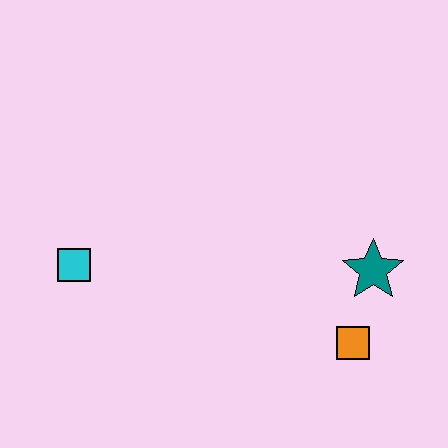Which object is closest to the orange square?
The teal star is closest to the orange square.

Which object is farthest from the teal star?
The cyan square is farthest from the teal star.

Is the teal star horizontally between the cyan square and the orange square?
No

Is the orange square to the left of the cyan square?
No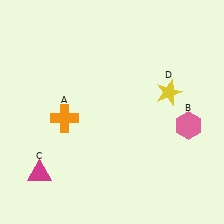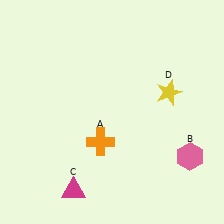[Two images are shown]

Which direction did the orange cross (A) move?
The orange cross (A) moved right.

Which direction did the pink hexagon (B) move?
The pink hexagon (B) moved down.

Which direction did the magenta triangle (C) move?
The magenta triangle (C) moved right.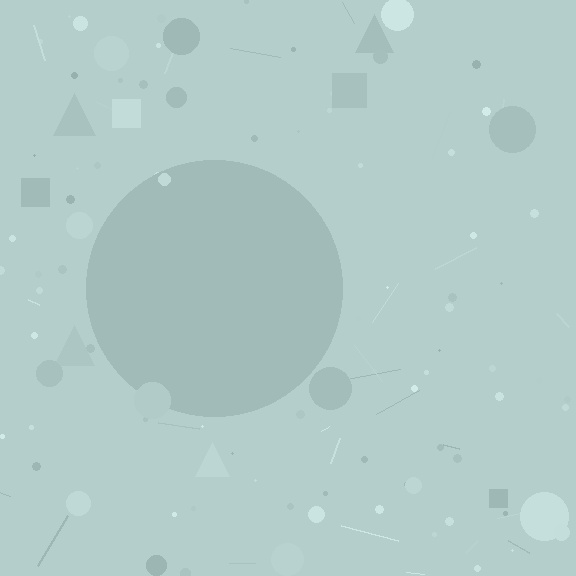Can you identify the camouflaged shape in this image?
The camouflaged shape is a circle.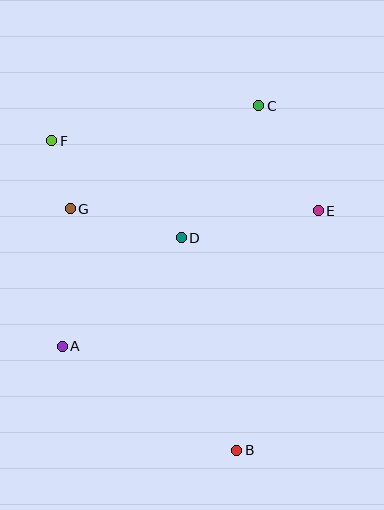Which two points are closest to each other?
Points F and G are closest to each other.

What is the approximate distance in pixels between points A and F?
The distance between A and F is approximately 206 pixels.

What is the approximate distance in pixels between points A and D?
The distance between A and D is approximately 161 pixels.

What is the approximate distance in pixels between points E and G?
The distance between E and G is approximately 248 pixels.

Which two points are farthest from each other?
Points B and F are farthest from each other.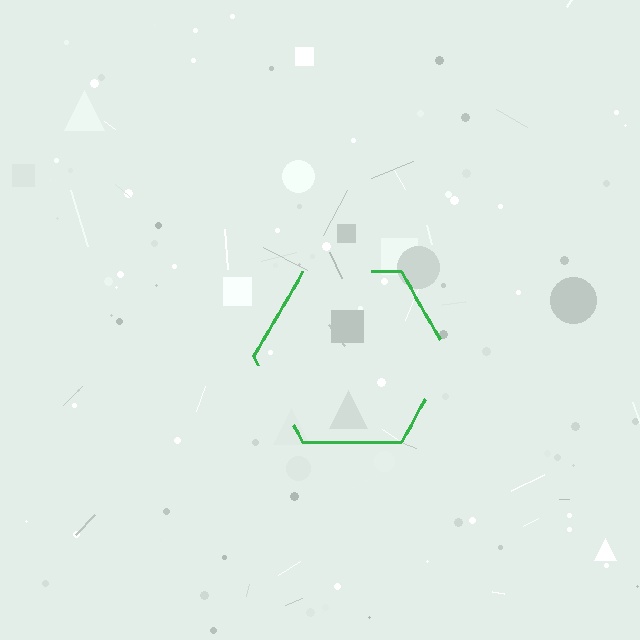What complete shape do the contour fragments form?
The contour fragments form a hexagon.